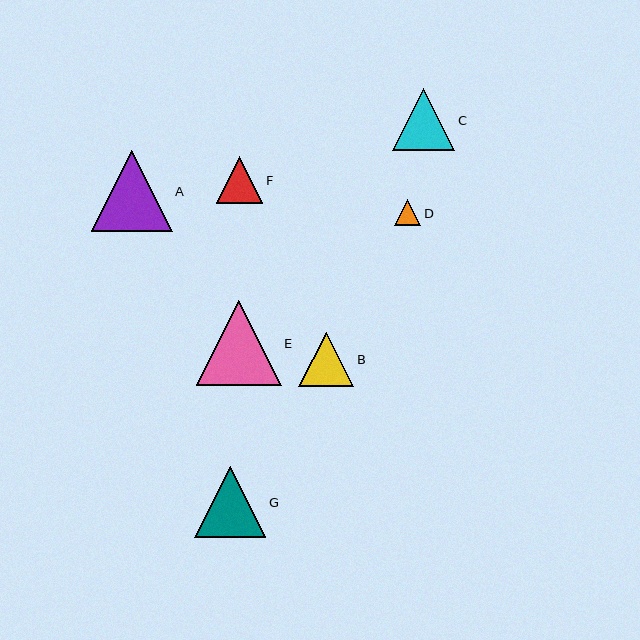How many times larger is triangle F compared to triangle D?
Triangle F is approximately 1.8 times the size of triangle D.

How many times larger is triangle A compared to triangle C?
Triangle A is approximately 1.3 times the size of triangle C.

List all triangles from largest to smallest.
From largest to smallest: E, A, G, C, B, F, D.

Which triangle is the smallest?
Triangle D is the smallest with a size of approximately 26 pixels.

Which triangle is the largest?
Triangle E is the largest with a size of approximately 85 pixels.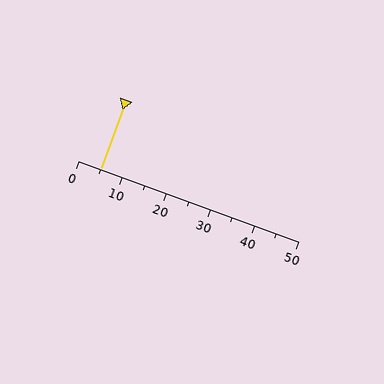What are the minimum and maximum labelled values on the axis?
The axis runs from 0 to 50.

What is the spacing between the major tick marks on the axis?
The major ticks are spaced 10 apart.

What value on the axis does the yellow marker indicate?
The marker indicates approximately 5.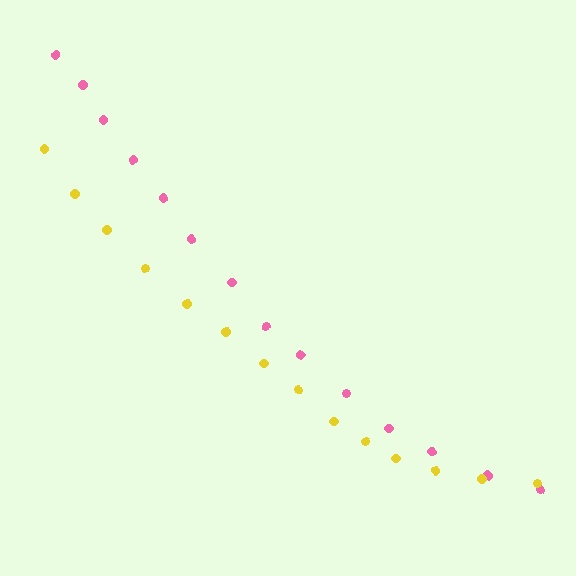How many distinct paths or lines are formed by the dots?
There are 2 distinct paths.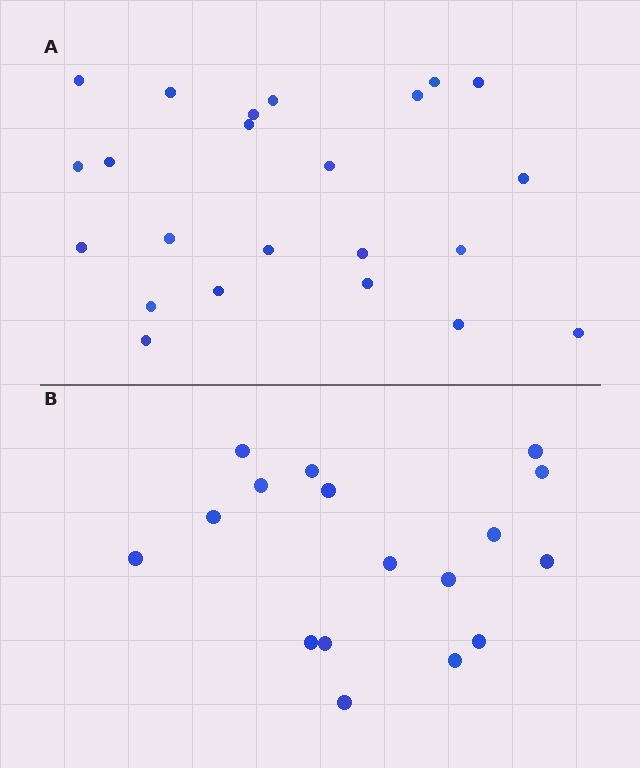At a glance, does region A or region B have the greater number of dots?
Region A (the top region) has more dots.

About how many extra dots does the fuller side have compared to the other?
Region A has about 6 more dots than region B.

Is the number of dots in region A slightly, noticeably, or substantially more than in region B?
Region A has noticeably more, but not dramatically so. The ratio is roughly 1.4 to 1.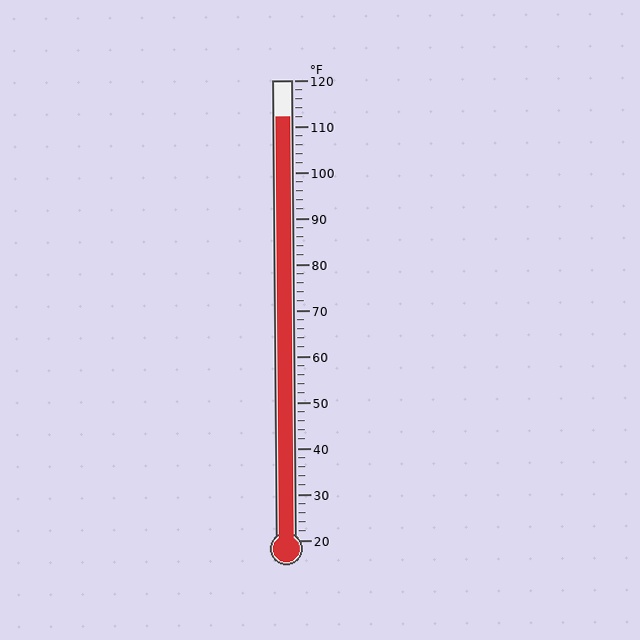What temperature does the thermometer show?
The thermometer shows approximately 112°F.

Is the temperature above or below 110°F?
The temperature is above 110°F.